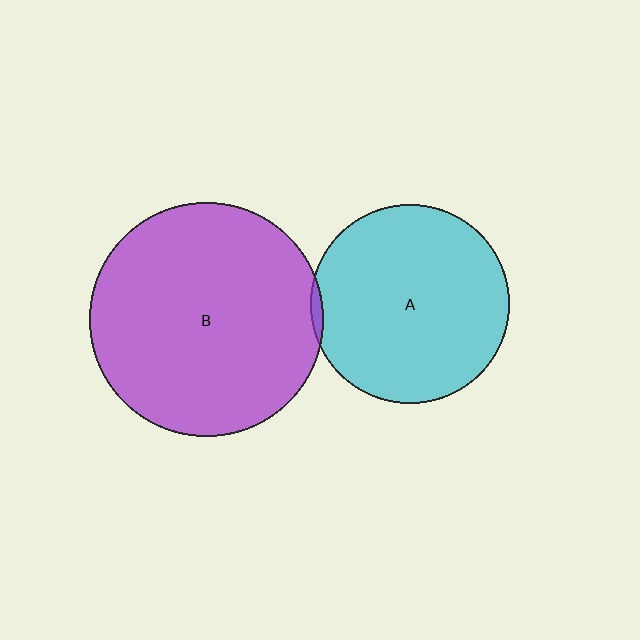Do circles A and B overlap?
Yes.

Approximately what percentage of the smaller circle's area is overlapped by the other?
Approximately 5%.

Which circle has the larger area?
Circle B (purple).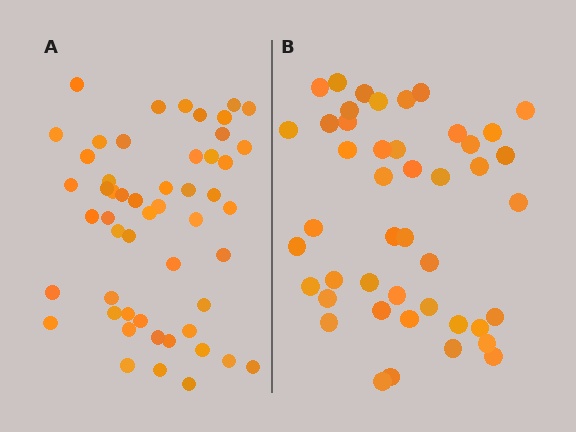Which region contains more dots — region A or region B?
Region A (the left region) has more dots.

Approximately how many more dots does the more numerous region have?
Region A has roughly 8 or so more dots than region B.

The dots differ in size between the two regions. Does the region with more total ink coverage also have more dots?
No. Region B has more total ink coverage because its dots are larger, but region A actually contains more individual dots. Total area can be misleading — the number of items is what matters here.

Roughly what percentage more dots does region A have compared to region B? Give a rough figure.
About 15% more.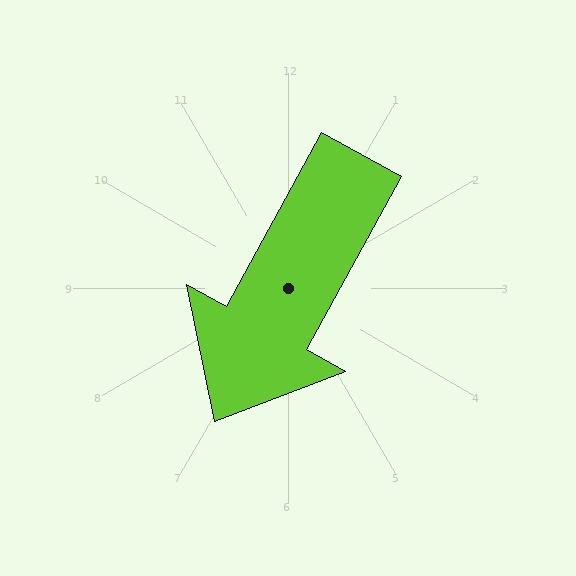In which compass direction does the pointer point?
Southwest.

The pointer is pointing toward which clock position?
Roughly 7 o'clock.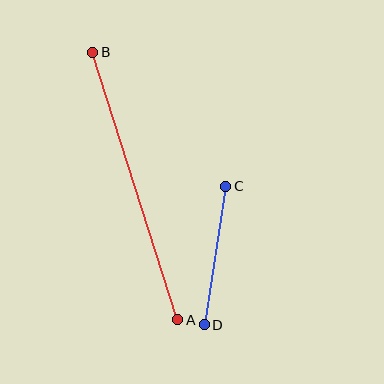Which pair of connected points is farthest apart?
Points A and B are farthest apart.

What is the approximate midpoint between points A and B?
The midpoint is at approximately (135, 186) pixels.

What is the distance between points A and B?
The distance is approximately 281 pixels.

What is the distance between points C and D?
The distance is approximately 140 pixels.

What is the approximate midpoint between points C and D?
The midpoint is at approximately (215, 256) pixels.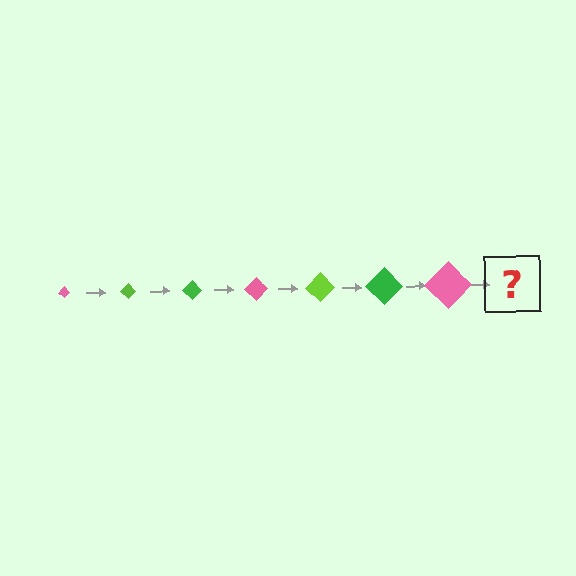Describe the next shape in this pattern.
It should be a lime diamond, larger than the previous one.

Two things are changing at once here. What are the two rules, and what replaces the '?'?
The two rules are that the diamond grows larger each step and the color cycles through pink, lime, and green. The '?' should be a lime diamond, larger than the previous one.